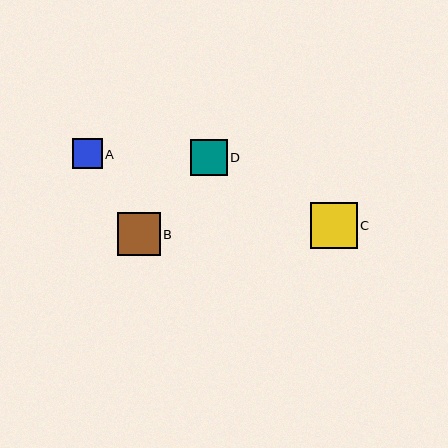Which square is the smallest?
Square A is the smallest with a size of approximately 30 pixels.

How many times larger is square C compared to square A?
Square C is approximately 1.6 times the size of square A.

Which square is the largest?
Square C is the largest with a size of approximately 46 pixels.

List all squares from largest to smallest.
From largest to smallest: C, B, D, A.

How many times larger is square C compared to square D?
Square C is approximately 1.3 times the size of square D.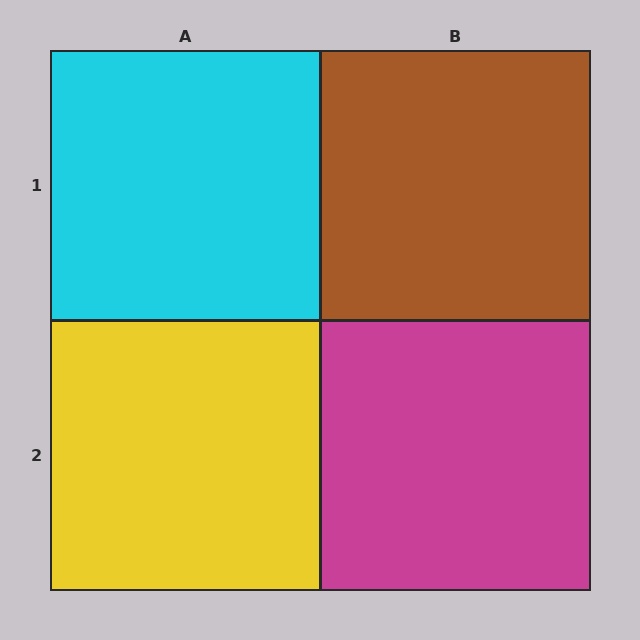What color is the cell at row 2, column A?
Yellow.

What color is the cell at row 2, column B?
Magenta.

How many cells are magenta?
1 cell is magenta.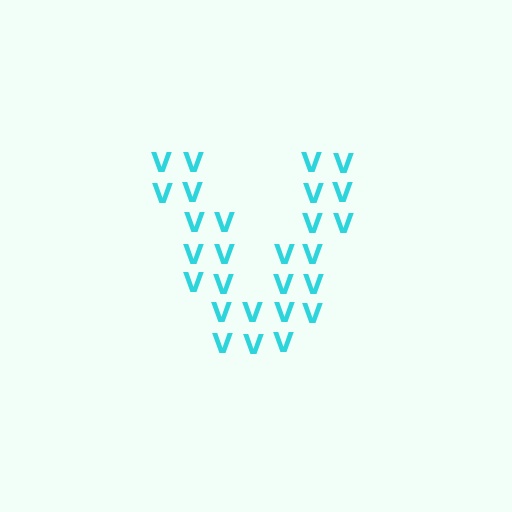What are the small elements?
The small elements are letter V's.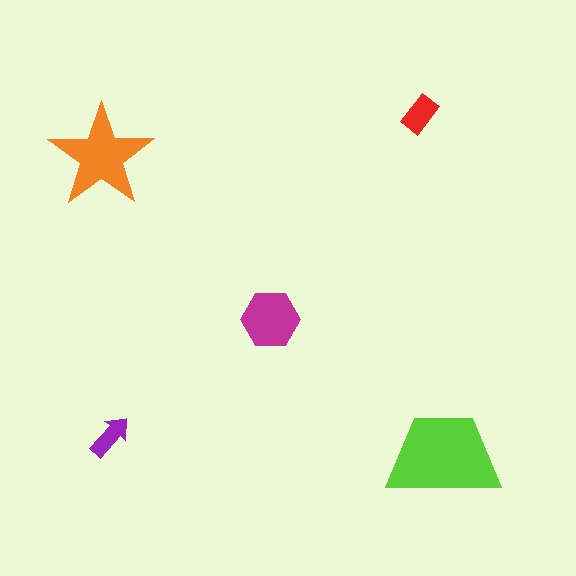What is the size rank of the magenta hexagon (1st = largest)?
3rd.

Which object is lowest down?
The lime trapezoid is bottommost.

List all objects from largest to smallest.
The lime trapezoid, the orange star, the magenta hexagon, the red rectangle, the purple arrow.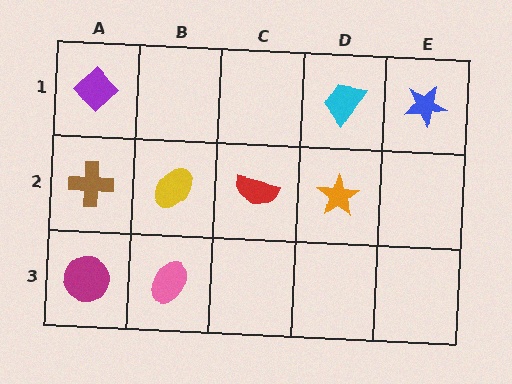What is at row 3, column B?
A pink ellipse.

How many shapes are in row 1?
3 shapes.